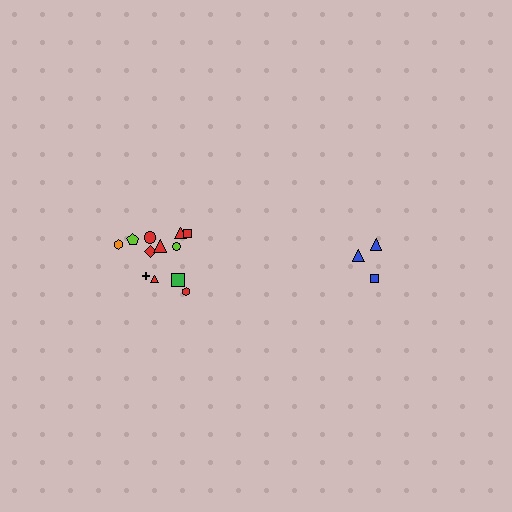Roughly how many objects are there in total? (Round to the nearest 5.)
Roughly 15 objects in total.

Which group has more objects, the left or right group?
The left group.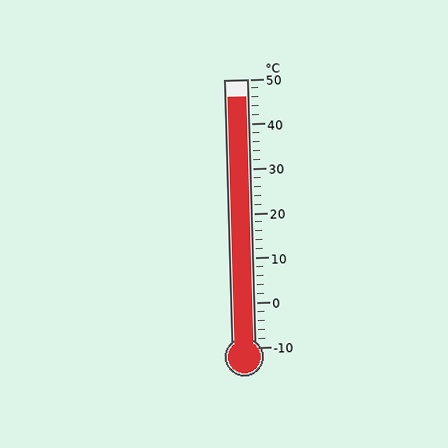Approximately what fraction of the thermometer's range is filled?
The thermometer is filled to approximately 95% of its range.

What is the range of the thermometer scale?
The thermometer scale ranges from -10°C to 50°C.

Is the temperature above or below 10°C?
The temperature is above 10°C.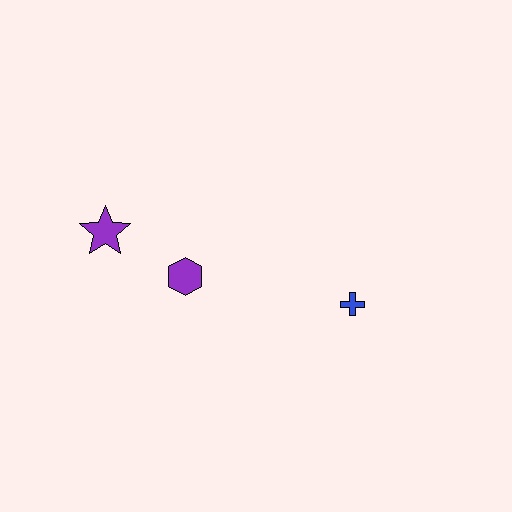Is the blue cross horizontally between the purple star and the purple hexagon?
No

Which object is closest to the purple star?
The purple hexagon is closest to the purple star.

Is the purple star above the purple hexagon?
Yes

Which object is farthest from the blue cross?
The purple star is farthest from the blue cross.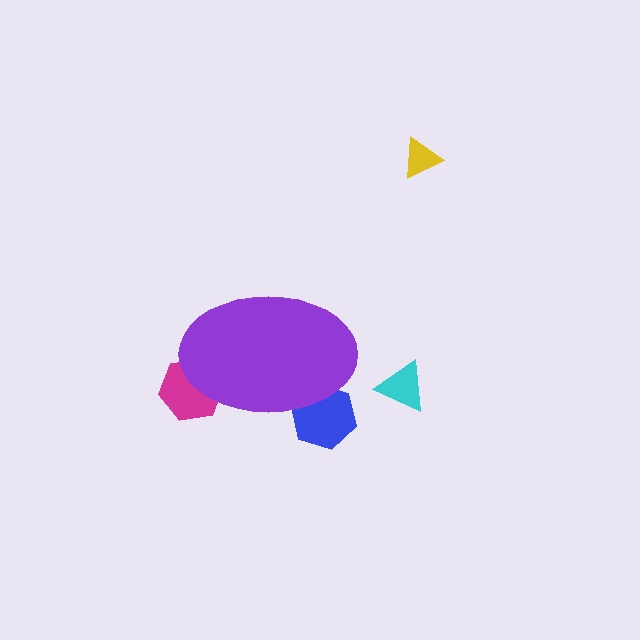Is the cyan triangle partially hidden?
No, the cyan triangle is fully visible.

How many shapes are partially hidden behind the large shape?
2 shapes are partially hidden.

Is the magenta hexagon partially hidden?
Yes, the magenta hexagon is partially hidden behind the purple ellipse.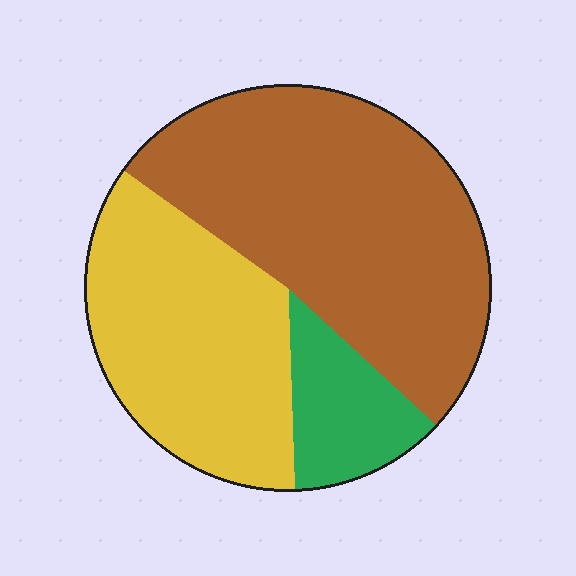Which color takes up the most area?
Brown, at roughly 50%.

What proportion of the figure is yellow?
Yellow takes up about three eighths (3/8) of the figure.